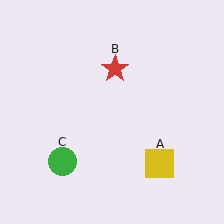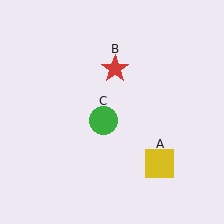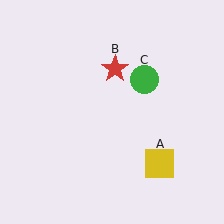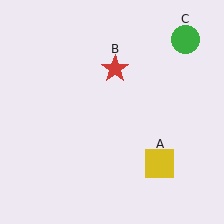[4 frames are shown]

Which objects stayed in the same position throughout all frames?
Yellow square (object A) and red star (object B) remained stationary.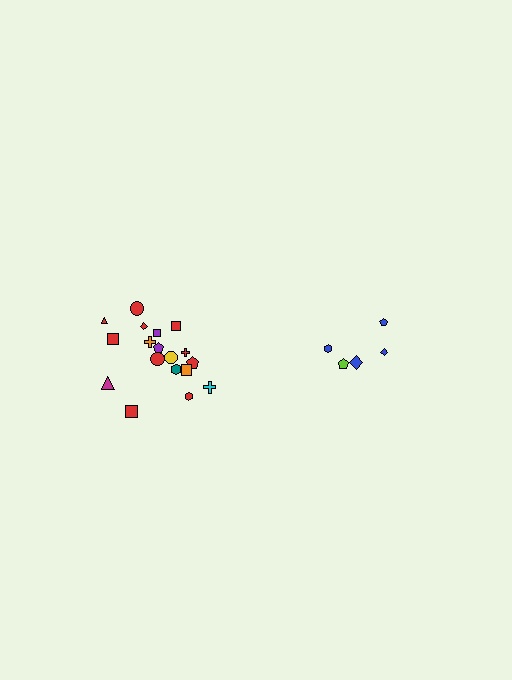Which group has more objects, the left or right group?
The left group.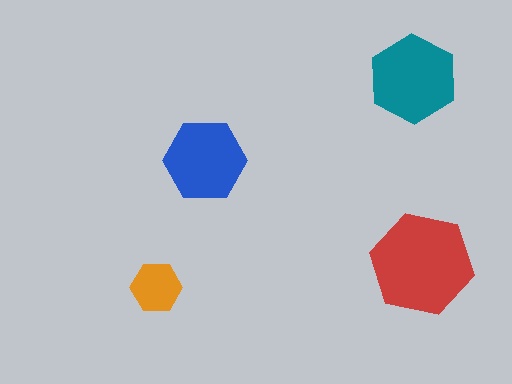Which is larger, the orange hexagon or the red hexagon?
The red one.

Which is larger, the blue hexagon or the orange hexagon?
The blue one.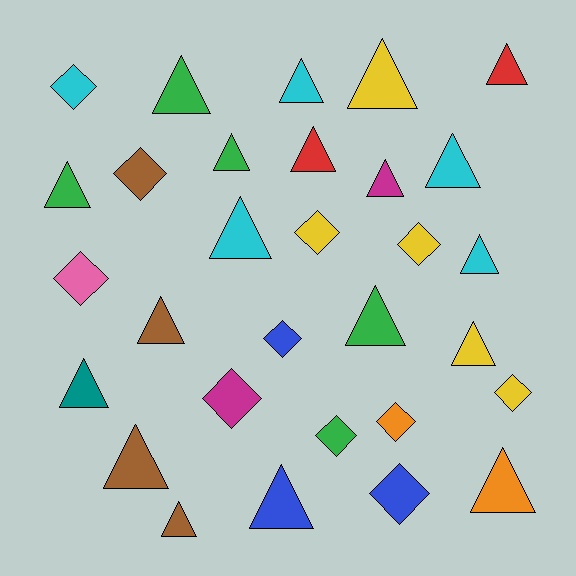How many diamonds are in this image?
There are 11 diamonds.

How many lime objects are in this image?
There are no lime objects.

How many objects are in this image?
There are 30 objects.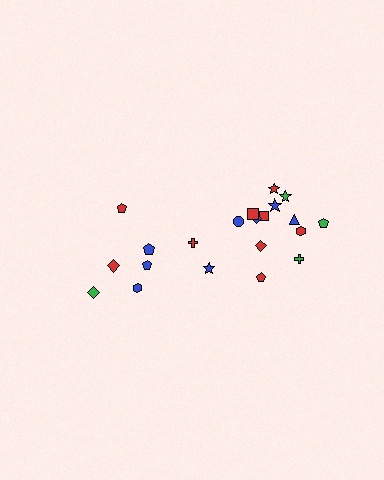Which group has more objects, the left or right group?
The right group.